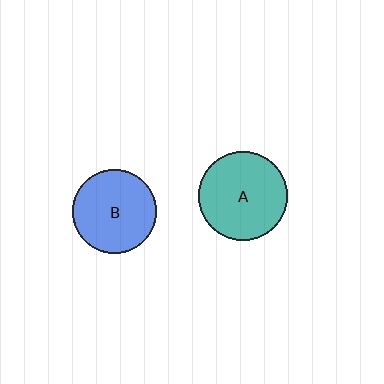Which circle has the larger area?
Circle A (teal).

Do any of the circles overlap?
No, none of the circles overlap.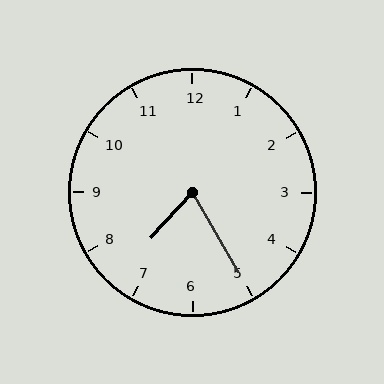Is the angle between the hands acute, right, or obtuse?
It is acute.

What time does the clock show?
7:25.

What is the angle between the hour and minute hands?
Approximately 72 degrees.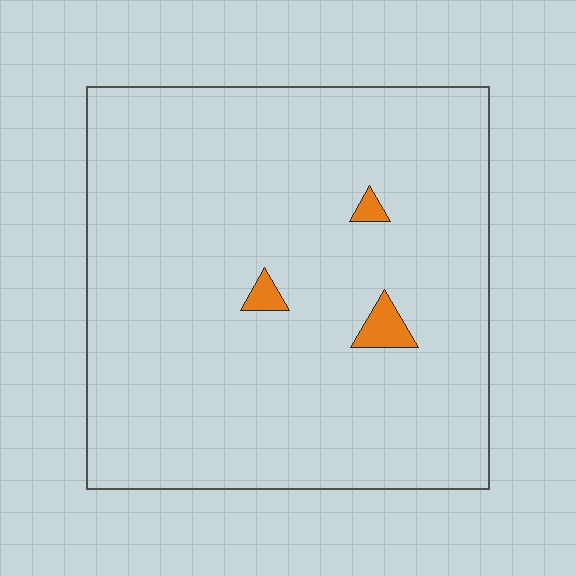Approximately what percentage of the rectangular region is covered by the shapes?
Approximately 0%.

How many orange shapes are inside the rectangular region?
3.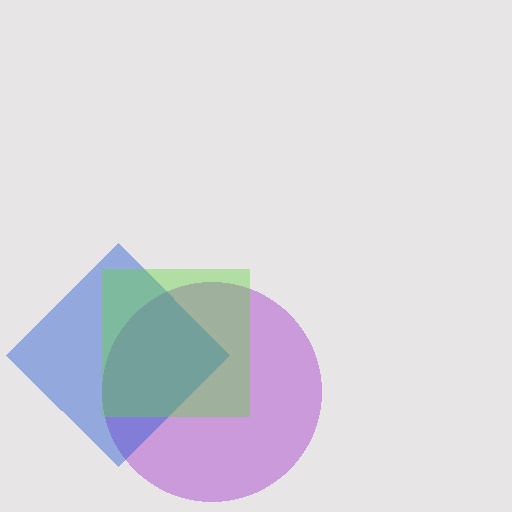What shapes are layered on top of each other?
The layered shapes are: a purple circle, a blue diamond, a lime square.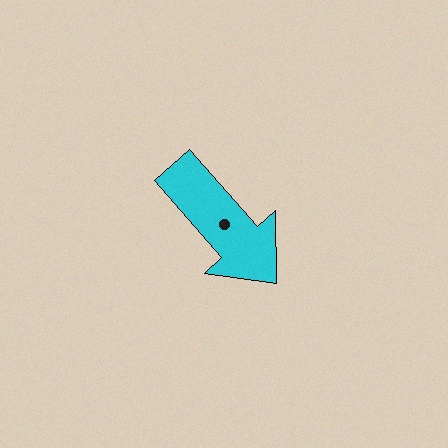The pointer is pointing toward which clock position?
Roughly 5 o'clock.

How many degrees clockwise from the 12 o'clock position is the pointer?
Approximately 139 degrees.